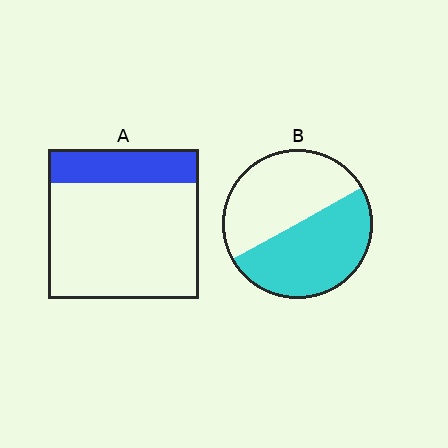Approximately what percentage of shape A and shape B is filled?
A is approximately 25% and B is approximately 50%.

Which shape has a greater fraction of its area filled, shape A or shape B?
Shape B.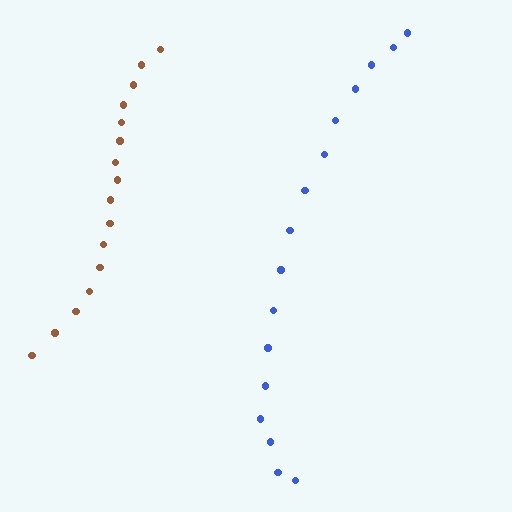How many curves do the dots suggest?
There are 2 distinct paths.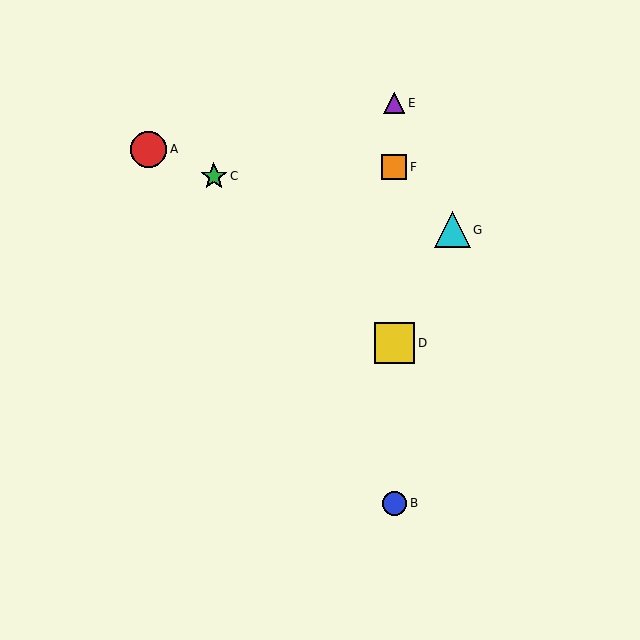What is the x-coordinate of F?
Object F is at x≈394.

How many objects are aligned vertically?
4 objects (B, D, E, F) are aligned vertically.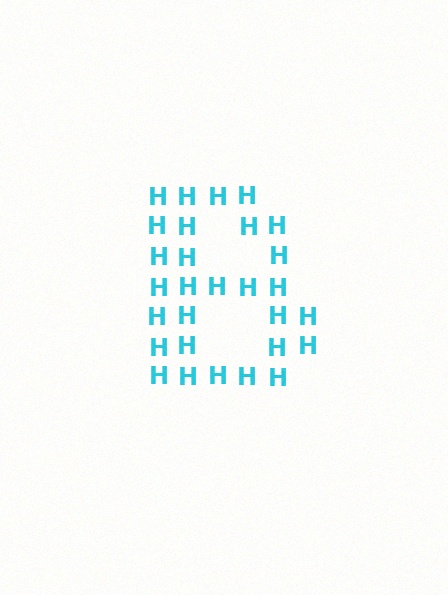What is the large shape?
The large shape is the letter B.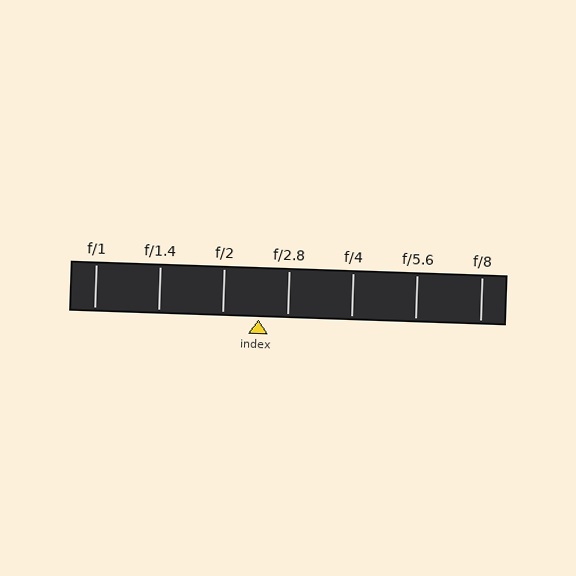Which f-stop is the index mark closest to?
The index mark is closest to f/2.8.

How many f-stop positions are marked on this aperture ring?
There are 7 f-stop positions marked.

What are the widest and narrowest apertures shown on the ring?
The widest aperture shown is f/1 and the narrowest is f/8.